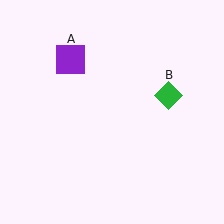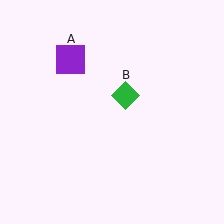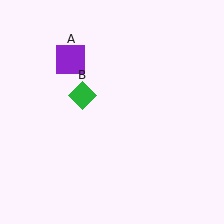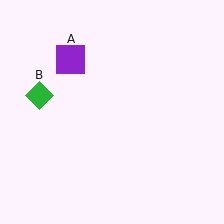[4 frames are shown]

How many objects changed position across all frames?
1 object changed position: green diamond (object B).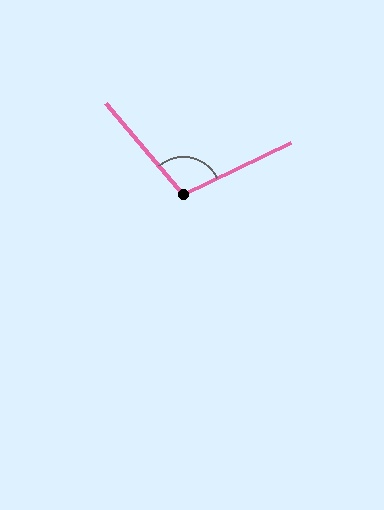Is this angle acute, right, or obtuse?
It is obtuse.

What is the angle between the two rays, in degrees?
Approximately 104 degrees.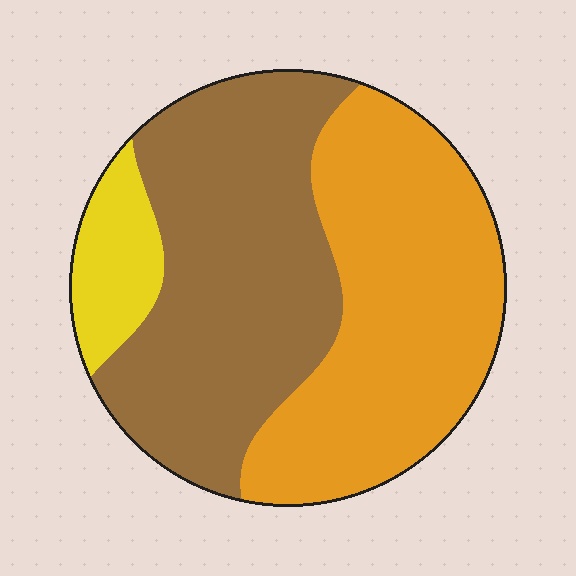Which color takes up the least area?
Yellow, at roughly 10%.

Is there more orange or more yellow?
Orange.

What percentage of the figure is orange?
Orange covers 44% of the figure.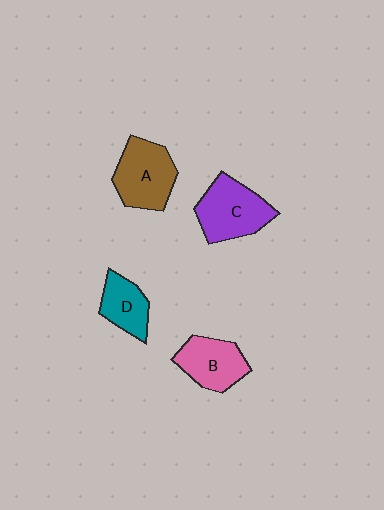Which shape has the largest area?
Shape C (purple).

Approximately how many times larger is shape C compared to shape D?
Approximately 1.6 times.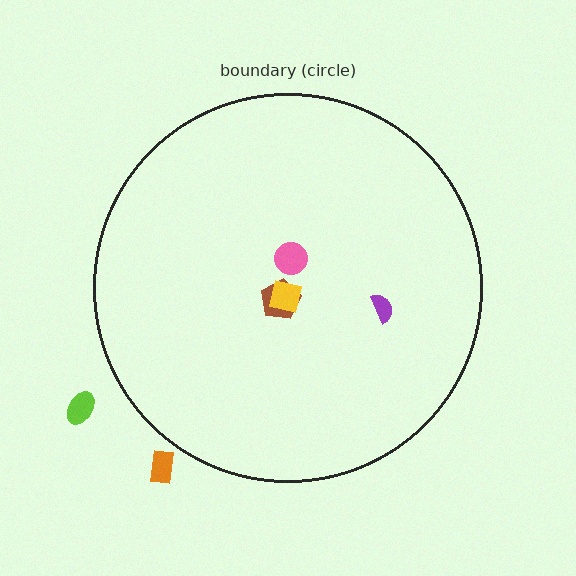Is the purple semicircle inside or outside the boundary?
Inside.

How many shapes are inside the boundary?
4 inside, 2 outside.